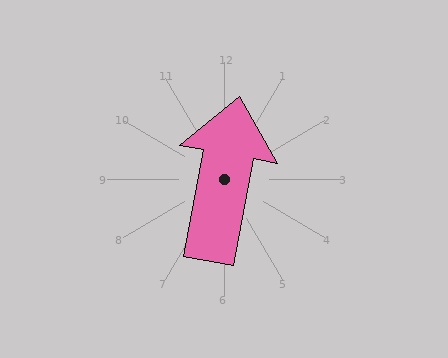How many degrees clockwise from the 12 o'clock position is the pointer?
Approximately 11 degrees.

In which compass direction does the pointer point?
North.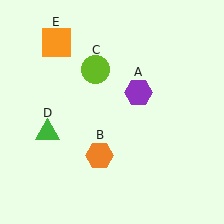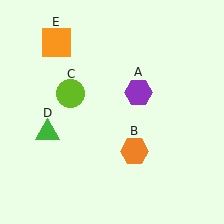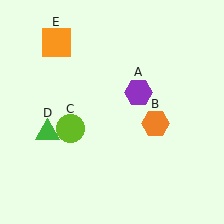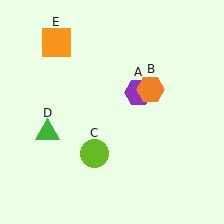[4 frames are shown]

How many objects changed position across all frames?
2 objects changed position: orange hexagon (object B), lime circle (object C).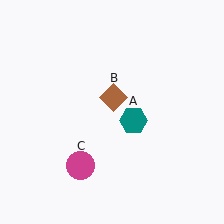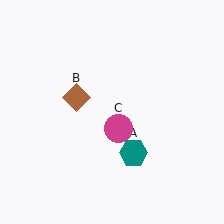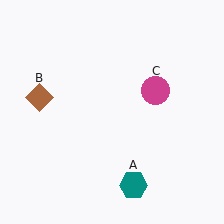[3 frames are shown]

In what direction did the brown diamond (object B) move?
The brown diamond (object B) moved left.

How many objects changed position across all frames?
3 objects changed position: teal hexagon (object A), brown diamond (object B), magenta circle (object C).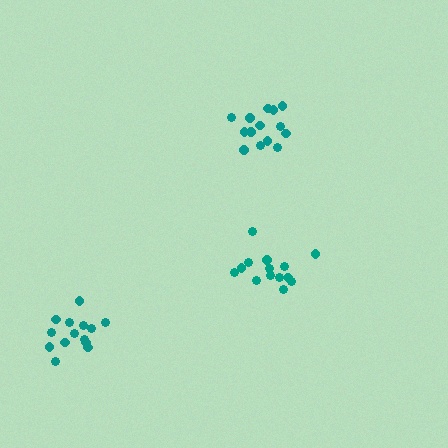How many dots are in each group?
Group 1: 14 dots, Group 2: 14 dots, Group 3: 14 dots (42 total).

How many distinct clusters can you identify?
There are 3 distinct clusters.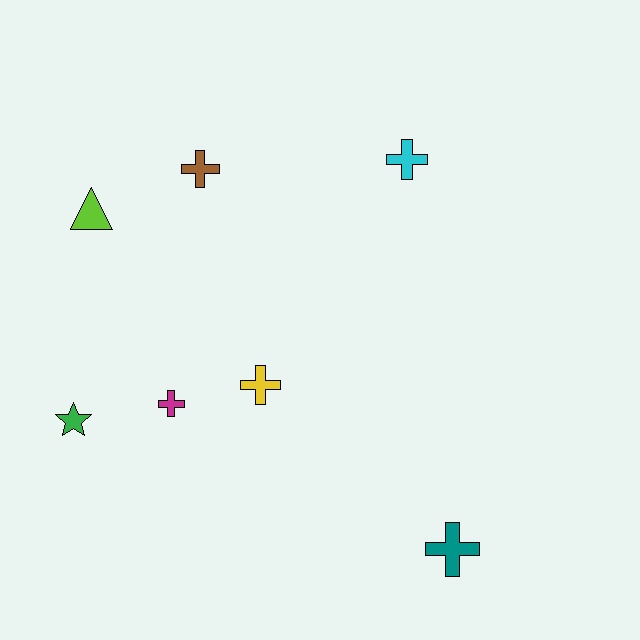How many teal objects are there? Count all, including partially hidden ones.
There is 1 teal object.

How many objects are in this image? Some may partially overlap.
There are 7 objects.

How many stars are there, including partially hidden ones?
There is 1 star.